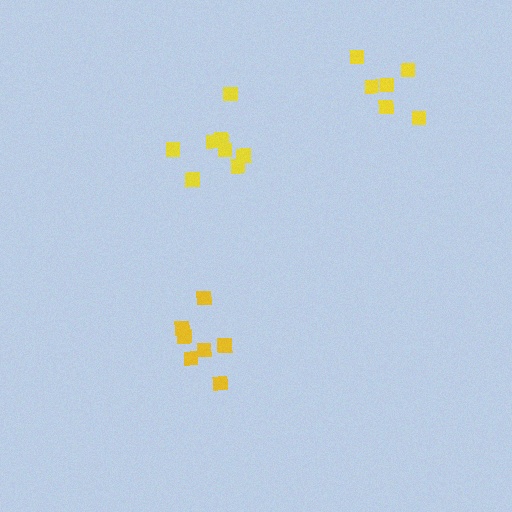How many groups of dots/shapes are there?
There are 3 groups.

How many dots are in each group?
Group 1: 8 dots, Group 2: 7 dots, Group 3: 6 dots (21 total).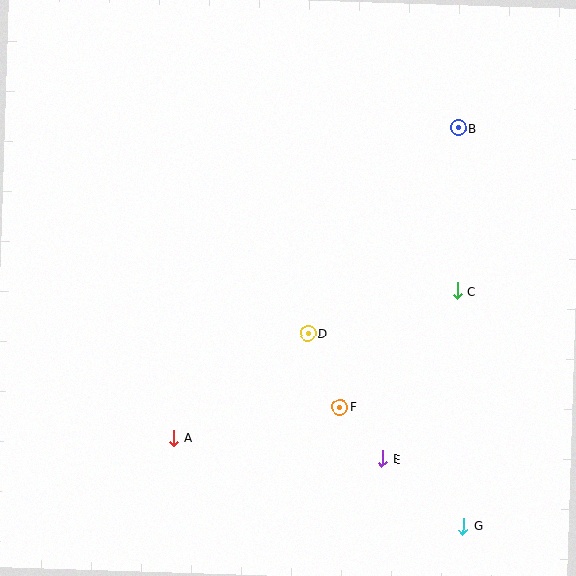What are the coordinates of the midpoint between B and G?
The midpoint between B and G is at (461, 327).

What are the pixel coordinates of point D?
Point D is at (308, 333).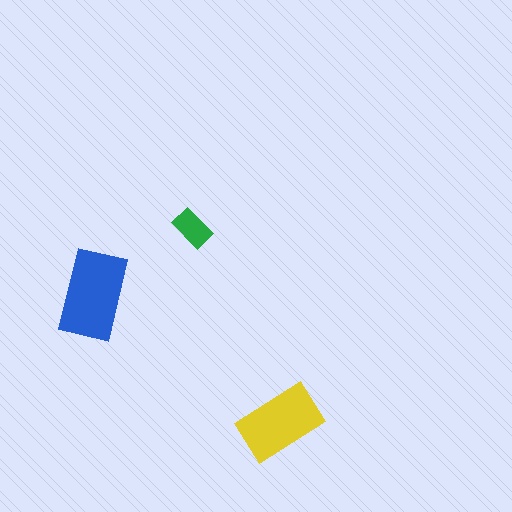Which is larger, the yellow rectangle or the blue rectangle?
The blue one.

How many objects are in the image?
There are 3 objects in the image.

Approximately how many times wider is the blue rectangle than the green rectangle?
About 2.5 times wider.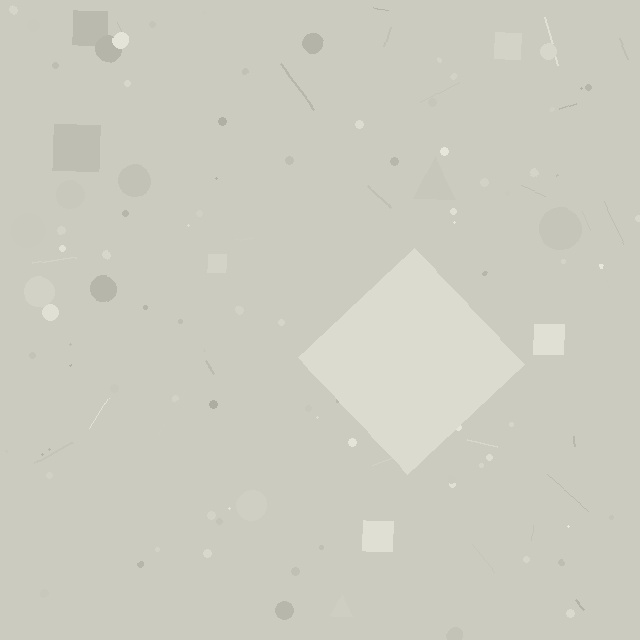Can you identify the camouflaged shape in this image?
The camouflaged shape is a diamond.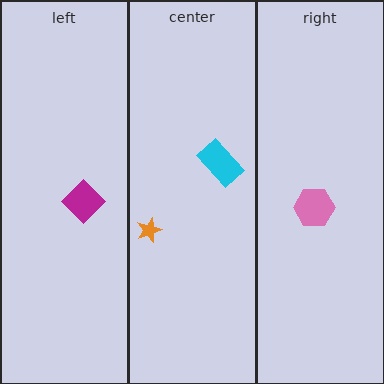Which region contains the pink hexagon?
The right region.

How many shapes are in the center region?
2.